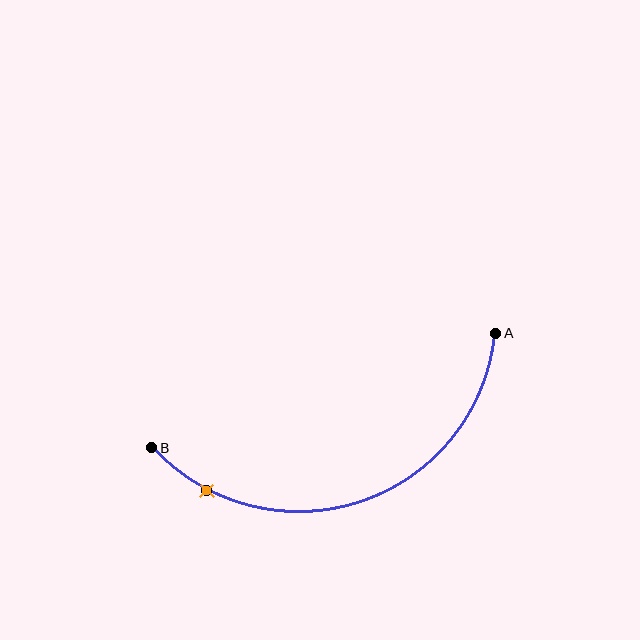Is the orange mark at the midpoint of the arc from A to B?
No. The orange mark lies on the arc but is closer to endpoint B. The arc midpoint would be at the point on the curve equidistant along the arc from both A and B.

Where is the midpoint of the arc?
The arc midpoint is the point on the curve farthest from the straight line joining A and B. It sits below that line.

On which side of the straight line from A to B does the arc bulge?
The arc bulges below the straight line connecting A and B.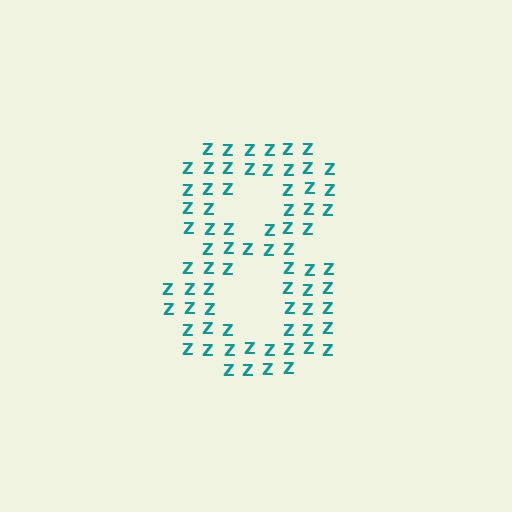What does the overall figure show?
The overall figure shows the digit 8.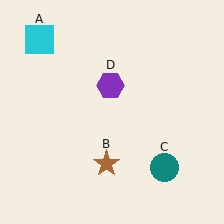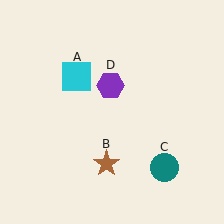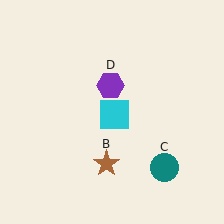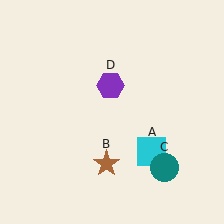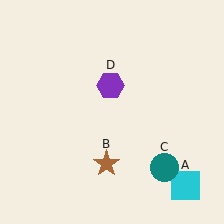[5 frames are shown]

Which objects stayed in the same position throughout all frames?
Brown star (object B) and teal circle (object C) and purple hexagon (object D) remained stationary.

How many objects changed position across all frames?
1 object changed position: cyan square (object A).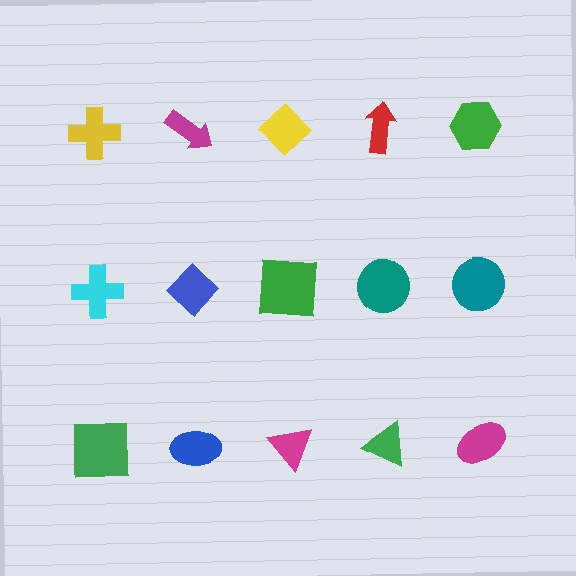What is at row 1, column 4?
A red arrow.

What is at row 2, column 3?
A green square.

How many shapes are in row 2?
5 shapes.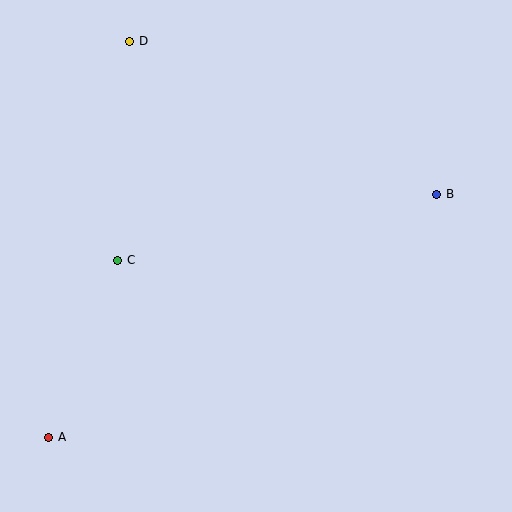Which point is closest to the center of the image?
Point C at (118, 260) is closest to the center.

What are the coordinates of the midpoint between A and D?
The midpoint between A and D is at (89, 239).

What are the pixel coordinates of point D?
Point D is at (130, 41).